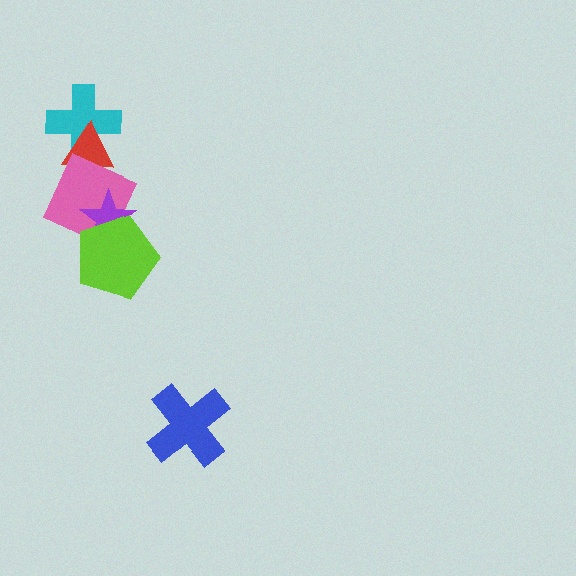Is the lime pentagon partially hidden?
No, no other shape covers it.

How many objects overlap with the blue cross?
0 objects overlap with the blue cross.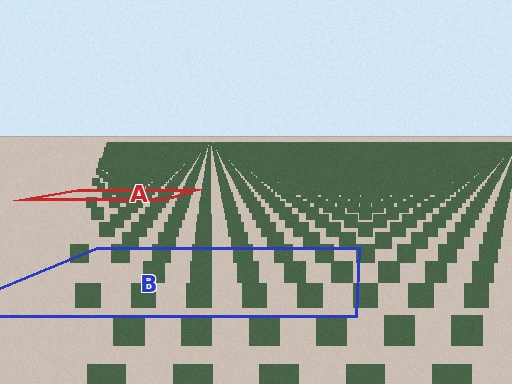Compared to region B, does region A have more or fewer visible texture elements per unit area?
Region A has more texture elements per unit area — they are packed more densely because it is farther away.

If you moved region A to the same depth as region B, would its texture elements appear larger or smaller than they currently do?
They would appear larger. At a closer depth, the same texture elements are projected at a bigger on-screen size.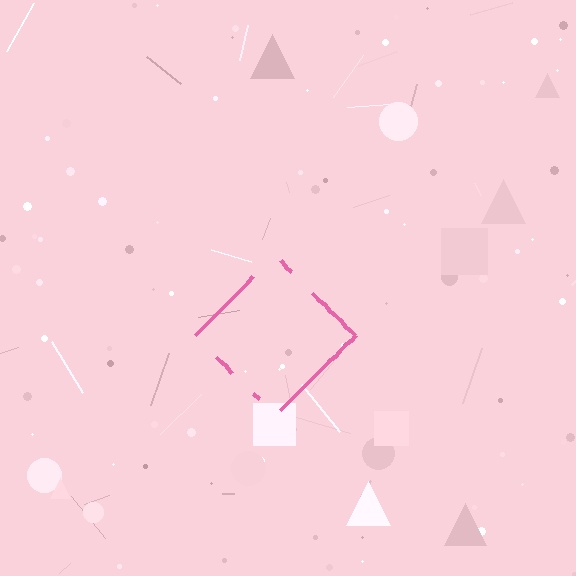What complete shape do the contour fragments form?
The contour fragments form a diamond.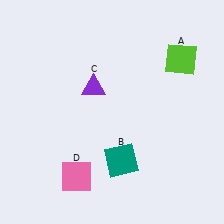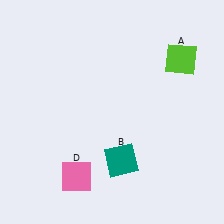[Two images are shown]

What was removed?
The purple triangle (C) was removed in Image 2.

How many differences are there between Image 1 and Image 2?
There is 1 difference between the two images.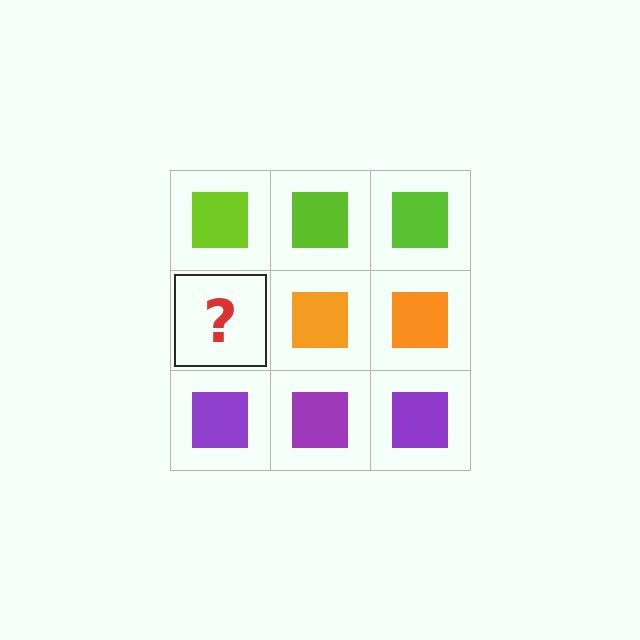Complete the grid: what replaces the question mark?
The question mark should be replaced with an orange square.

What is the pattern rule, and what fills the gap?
The rule is that each row has a consistent color. The gap should be filled with an orange square.